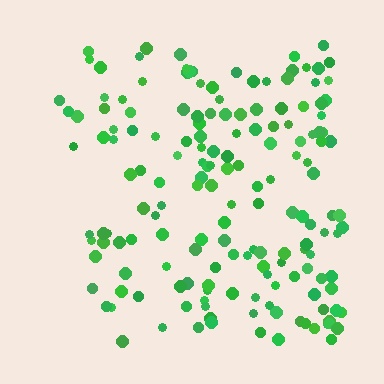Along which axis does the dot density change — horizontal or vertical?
Horizontal.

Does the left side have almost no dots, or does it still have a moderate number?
Still a moderate number, just noticeably fewer than the right.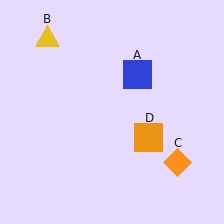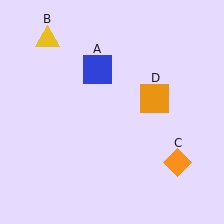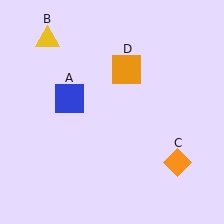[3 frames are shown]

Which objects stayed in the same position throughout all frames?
Yellow triangle (object B) and orange diamond (object C) remained stationary.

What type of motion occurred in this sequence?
The blue square (object A), orange square (object D) rotated counterclockwise around the center of the scene.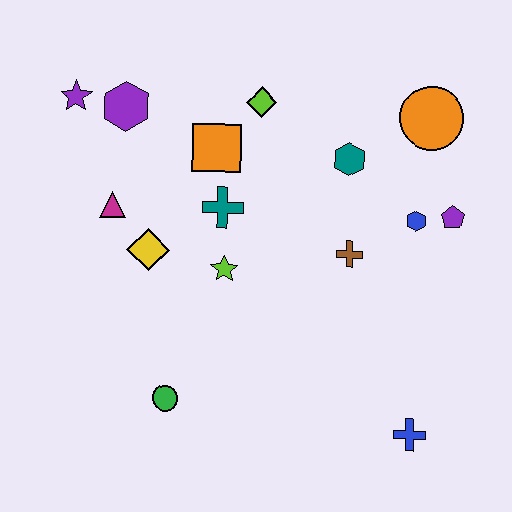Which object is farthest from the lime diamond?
The blue cross is farthest from the lime diamond.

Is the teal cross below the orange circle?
Yes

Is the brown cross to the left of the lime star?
No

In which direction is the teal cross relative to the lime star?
The teal cross is above the lime star.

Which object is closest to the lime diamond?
The orange square is closest to the lime diamond.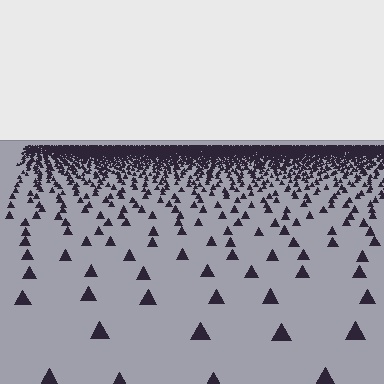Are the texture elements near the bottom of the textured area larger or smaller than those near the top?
Larger. Near the bottom, elements are closer to the viewer and appear at a bigger on-screen size.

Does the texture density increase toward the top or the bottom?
Density increases toward the top.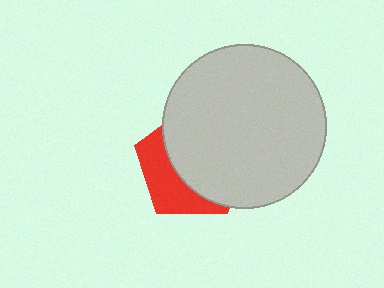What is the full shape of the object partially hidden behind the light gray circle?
The partially hidden object is a red pentagon.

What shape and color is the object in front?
The object in front is a light gray circle.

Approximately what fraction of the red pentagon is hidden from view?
Roughly 64% of the red pentagon is hidden behind the light gray circle.